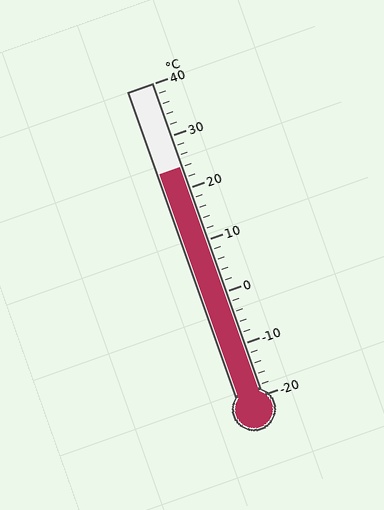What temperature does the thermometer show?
The thermometer shows approximately 24°C.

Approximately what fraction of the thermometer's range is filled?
The thermometer is filled to approximately 75% of its range.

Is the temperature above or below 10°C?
The temperature is above 10°C.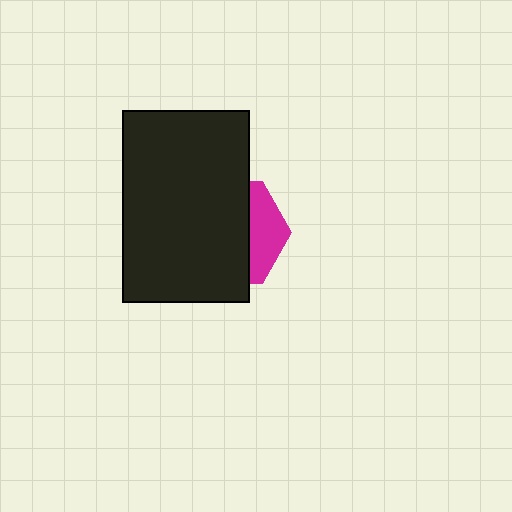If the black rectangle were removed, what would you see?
You would see the complete magenta hexagon.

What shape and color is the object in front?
The object in front is a black rectangle.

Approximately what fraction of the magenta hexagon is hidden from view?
Roughly 69% of the magenta hexagon is hidden behind the black rectangle.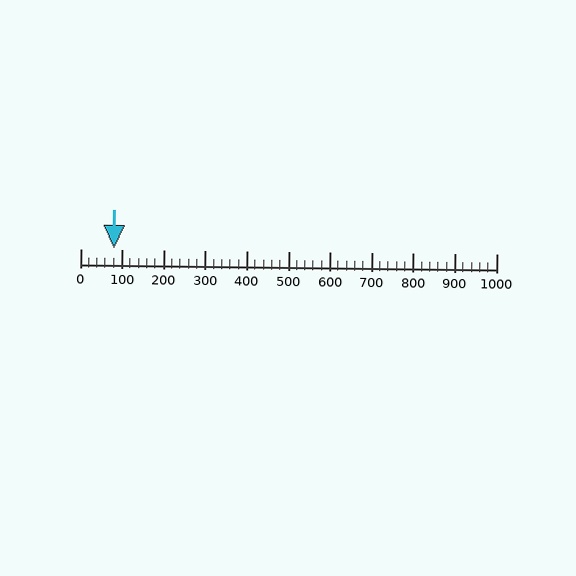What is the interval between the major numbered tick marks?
The major tick marks are spaced 100 units apart.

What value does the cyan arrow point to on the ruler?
The cyan arrow points to approximately 80.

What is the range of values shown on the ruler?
The ruler shows values from 0 to 1000.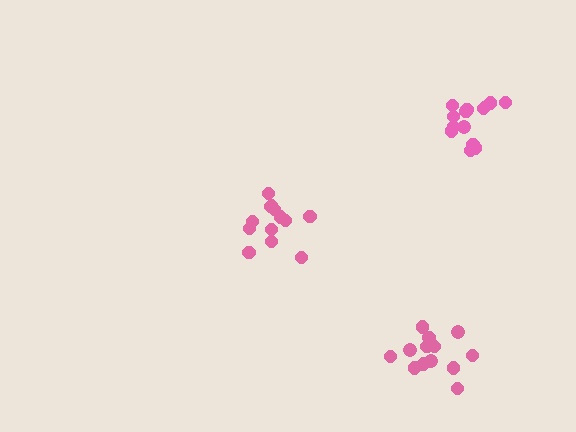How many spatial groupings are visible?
There are 3 spatial groupings.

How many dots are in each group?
Group 1: 13 dots, Group 2: 13 dots, Group 3: 14 dots (40 total).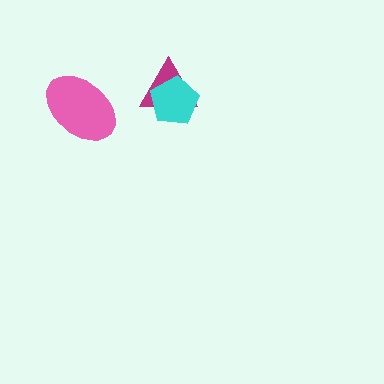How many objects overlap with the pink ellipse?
0 objects overlap with the pink ellipse.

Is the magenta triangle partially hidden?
Yes, it is partially covered by another shape.